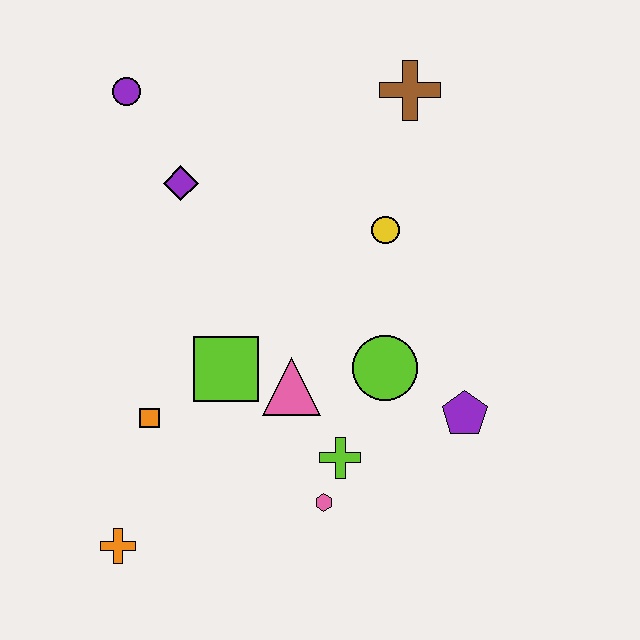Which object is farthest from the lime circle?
The purple circle is farthest from the lime circle.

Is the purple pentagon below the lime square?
Yes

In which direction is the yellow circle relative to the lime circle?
The yellow circle is above the lime circle.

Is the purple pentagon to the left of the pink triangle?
No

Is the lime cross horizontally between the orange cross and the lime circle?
Yes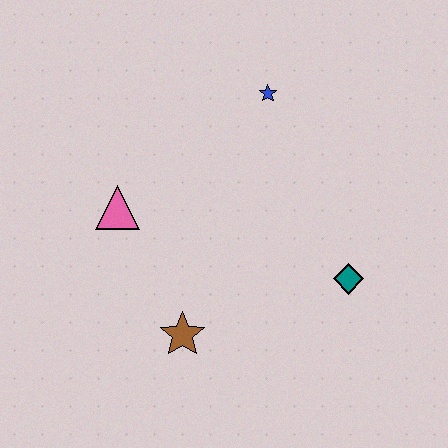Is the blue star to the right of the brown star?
Yes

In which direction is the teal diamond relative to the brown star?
The teal diamond is to the right of the brown star.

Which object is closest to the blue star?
The pink triangle is closest to the blue star.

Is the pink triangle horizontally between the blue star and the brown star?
No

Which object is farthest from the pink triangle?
The teal diamond is farthest from the pink triangle.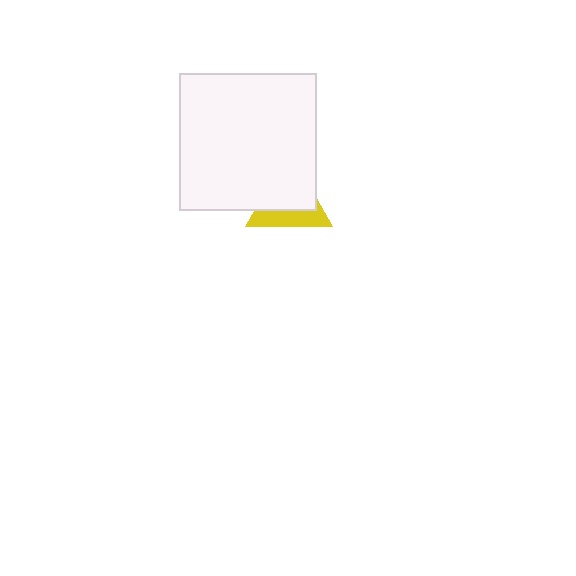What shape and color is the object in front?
The object in front is a white square.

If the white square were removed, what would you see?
You would see the complete yellow triangle.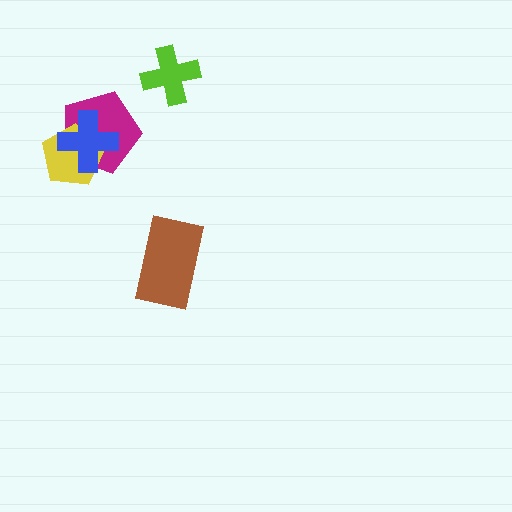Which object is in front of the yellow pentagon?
The blue cross is in front of the yellow pentagon.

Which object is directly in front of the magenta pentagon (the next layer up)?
The yellow pentagon is directly in front of the magenta pentagon.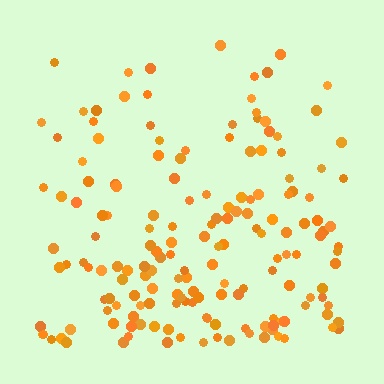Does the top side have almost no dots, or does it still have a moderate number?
Still a moderate number, just noticeably fewer than the bottom.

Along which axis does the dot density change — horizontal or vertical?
Vertical.